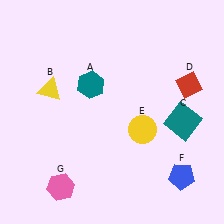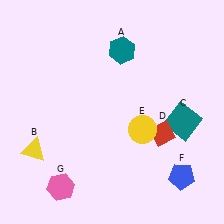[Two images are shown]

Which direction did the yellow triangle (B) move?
The yellow triangle (B) moved down.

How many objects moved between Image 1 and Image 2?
3 objects moved between the two images.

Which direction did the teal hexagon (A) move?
The teal hexagon (A) moved up.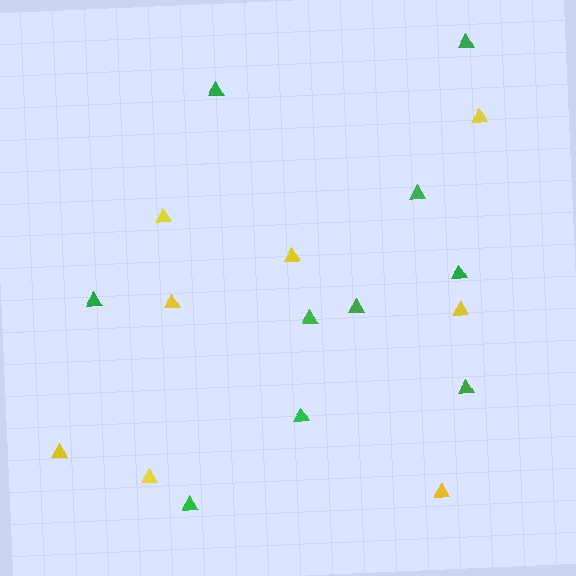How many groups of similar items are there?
There are 2 groups: one group of green triangles (10) and one group of yellow triangles (8).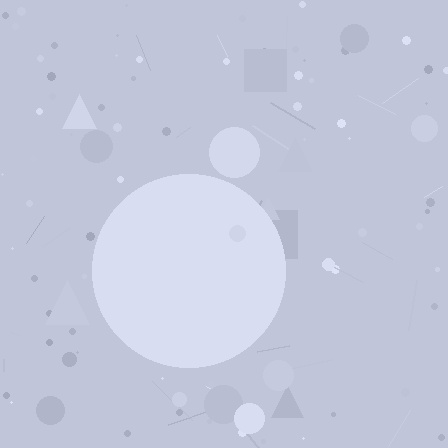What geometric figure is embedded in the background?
A circle is embedded in the background.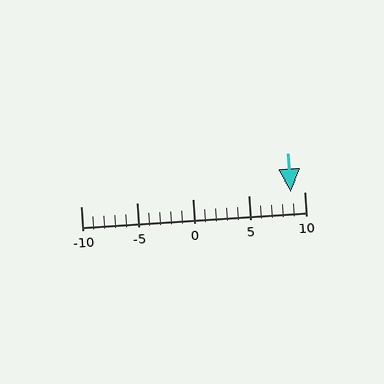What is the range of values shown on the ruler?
The ruler shows values from -10 to 10.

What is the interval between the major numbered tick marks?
The major tick marks are spaced 5 units apart.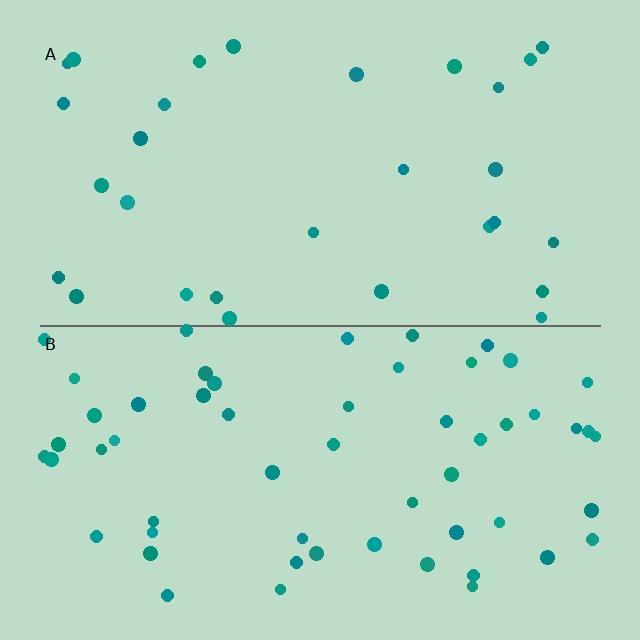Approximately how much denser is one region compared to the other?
Approximately 1.9× — region B over region A.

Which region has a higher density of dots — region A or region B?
B (the bottom).